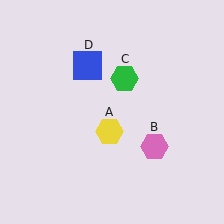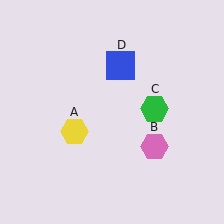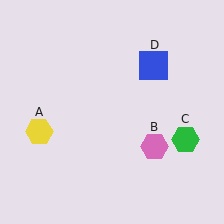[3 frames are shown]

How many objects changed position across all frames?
3 objects changed position: yellow hexagon (object A), green hexagon (object C), blue square (object D).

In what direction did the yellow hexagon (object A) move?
The yellow hexagon (object A) moved left.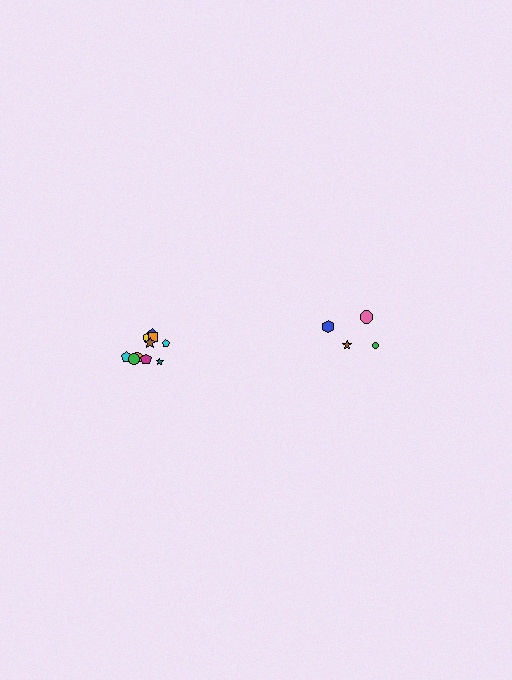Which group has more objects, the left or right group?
The left group.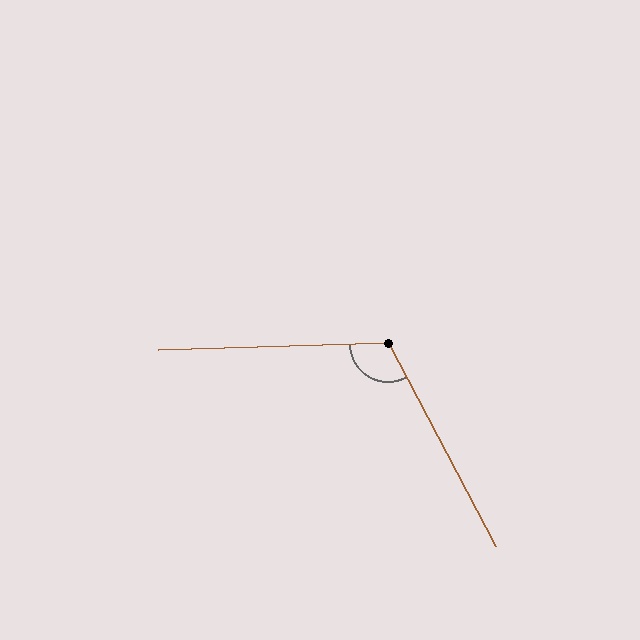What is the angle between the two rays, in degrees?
Approximately 116 degrees.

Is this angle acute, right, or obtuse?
It is obtuse.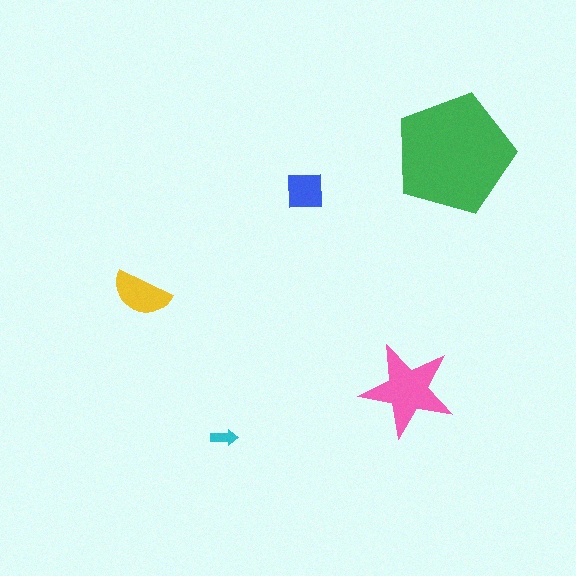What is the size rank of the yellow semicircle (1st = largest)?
3rd.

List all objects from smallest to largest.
The cyan arrow, the blue square, the yellow semicircle, the pink star, the green pentagon.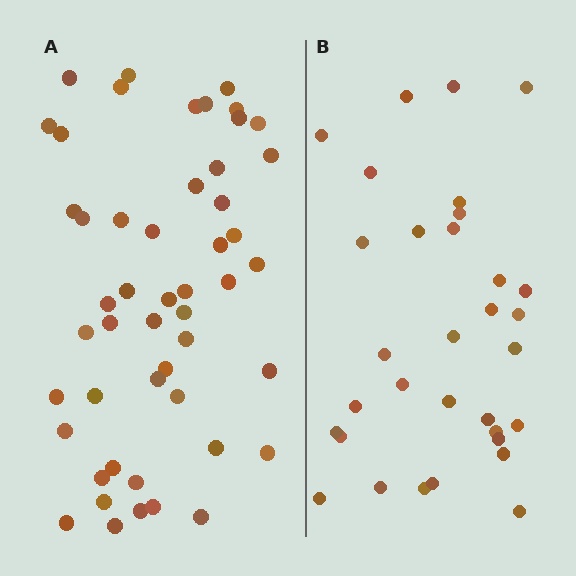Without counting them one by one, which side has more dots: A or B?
Region A (the left region) has more dots.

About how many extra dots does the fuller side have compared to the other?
Region A has approximately 20 more dots than region B.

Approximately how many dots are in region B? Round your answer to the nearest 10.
About 30 dots. (The exact count is 32, which rounds to 30.)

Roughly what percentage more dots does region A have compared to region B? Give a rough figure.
About 55% more.